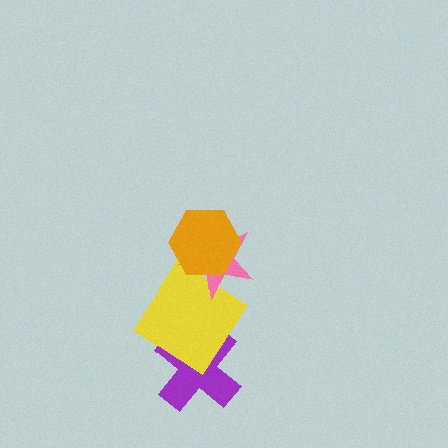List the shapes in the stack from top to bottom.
From top to bottom: the orange hexagon, the pink star, the yellow diamond, the purple cross.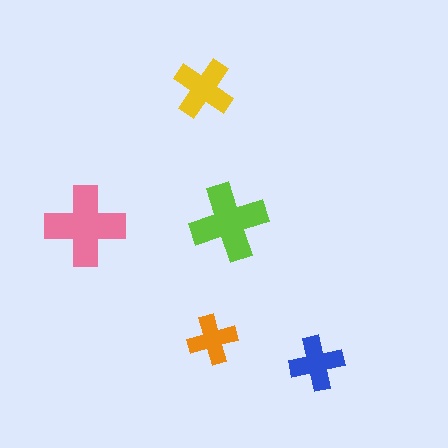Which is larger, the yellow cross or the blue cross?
The yellow one.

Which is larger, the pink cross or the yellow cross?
The pink one.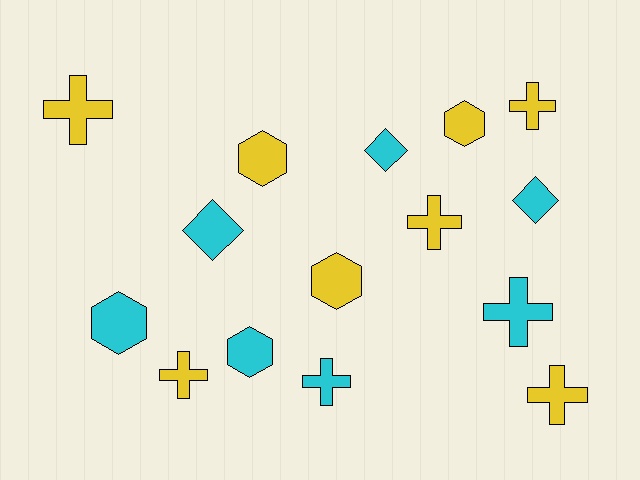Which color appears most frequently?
Yellow, with 8 objects.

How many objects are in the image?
There are 15 objects.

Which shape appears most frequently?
Cross, with 7 objects.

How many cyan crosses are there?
There are 2 cyan crosses.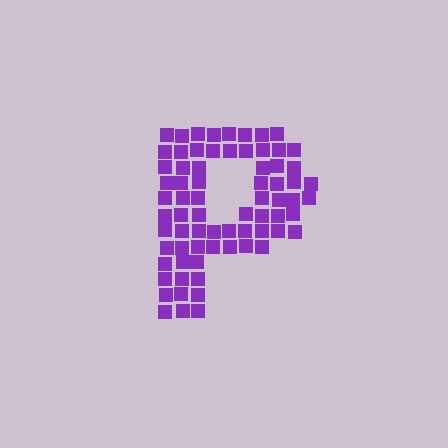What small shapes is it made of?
It is made of small squares.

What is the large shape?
The large shape is the letter P.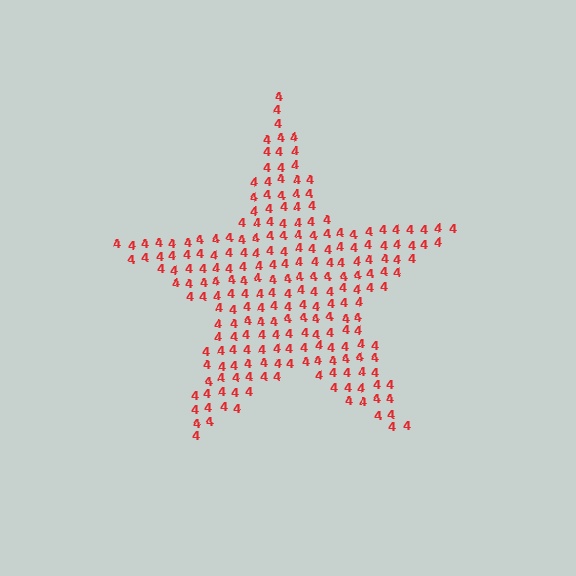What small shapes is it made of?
It is made of small digit 4's.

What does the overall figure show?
The overall figure shows a star.